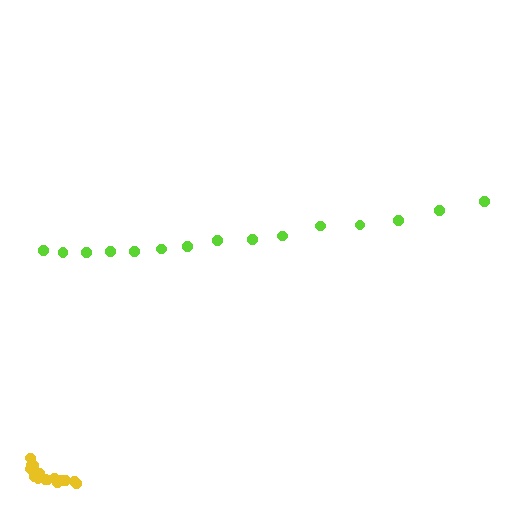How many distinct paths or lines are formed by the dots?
There are 2 distinct paths.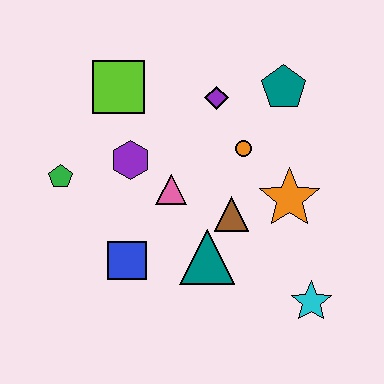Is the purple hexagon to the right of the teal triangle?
No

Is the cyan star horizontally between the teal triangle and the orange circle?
No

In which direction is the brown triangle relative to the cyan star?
The brown triangle is above the cyan star.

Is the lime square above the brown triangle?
Yes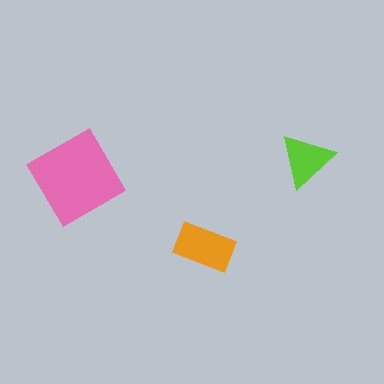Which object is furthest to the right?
The lime triangle is rightmost.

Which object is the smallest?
The lime triangle.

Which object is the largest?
The pink square.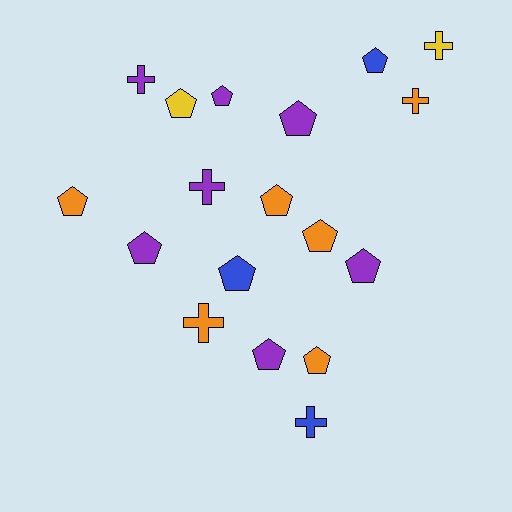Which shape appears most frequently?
Pentagon, with 12 objects.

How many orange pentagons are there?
There are 4 orange pentagons.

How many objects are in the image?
There are 18 objects.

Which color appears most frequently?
Purple, with 7 objects.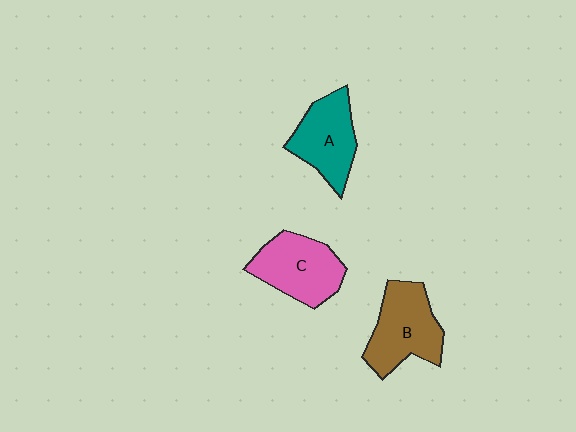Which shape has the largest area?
Shape B (brown).